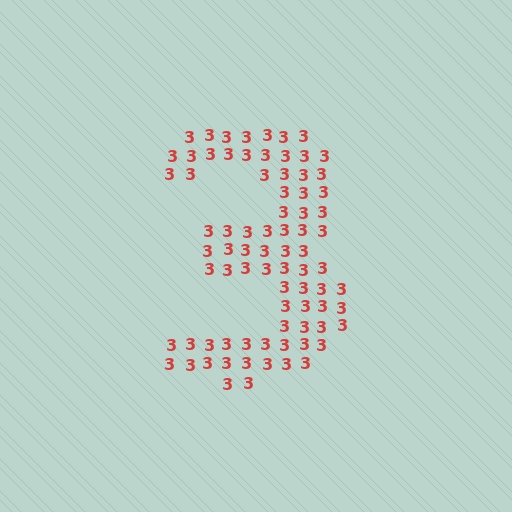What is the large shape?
The large shape is the digit 3.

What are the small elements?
The small elements are digit 3's.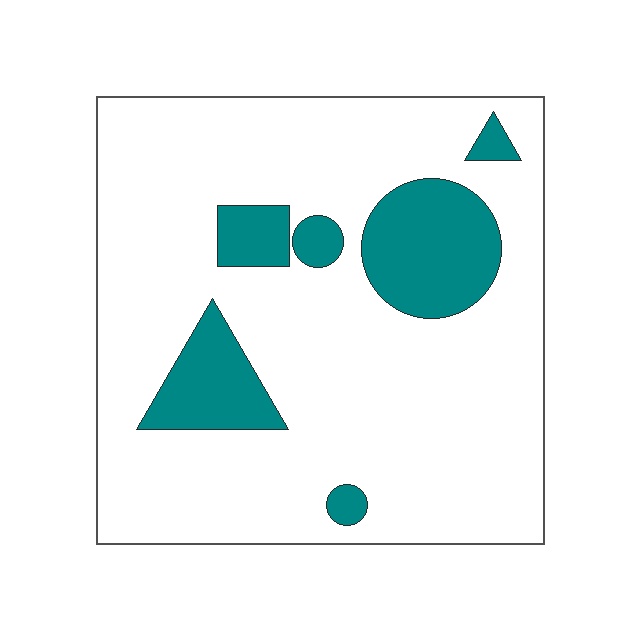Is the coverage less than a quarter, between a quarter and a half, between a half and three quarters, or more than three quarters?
Less than a quarter.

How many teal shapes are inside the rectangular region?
6.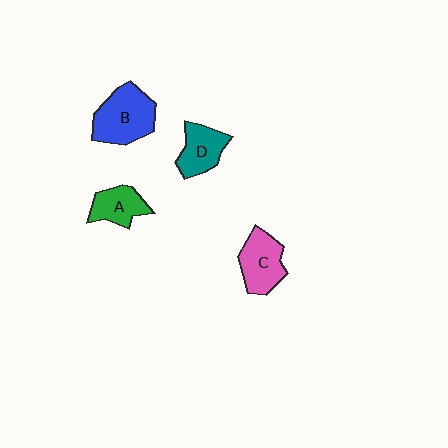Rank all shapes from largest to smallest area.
From largest to smallest: B (blue), C (pink), D (teal), A (green).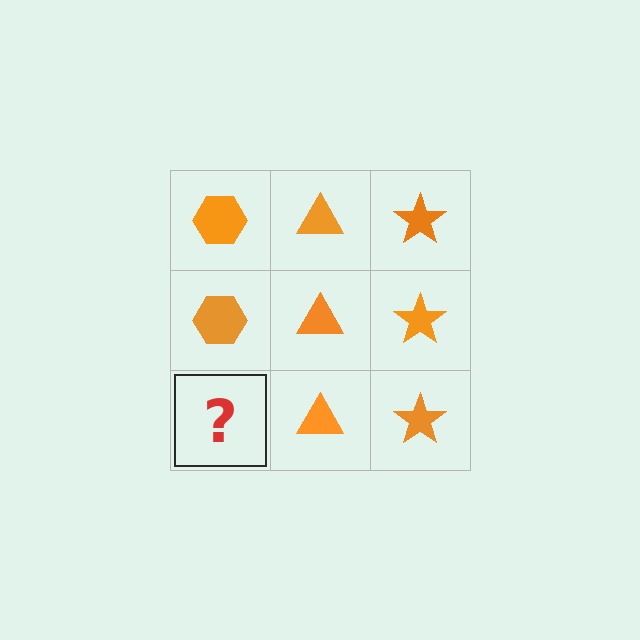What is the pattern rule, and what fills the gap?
The rule is that each column has a consistent shape. The gap should be filled with an orange hexagon.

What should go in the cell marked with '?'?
The missing cell should contain an orange hexagon.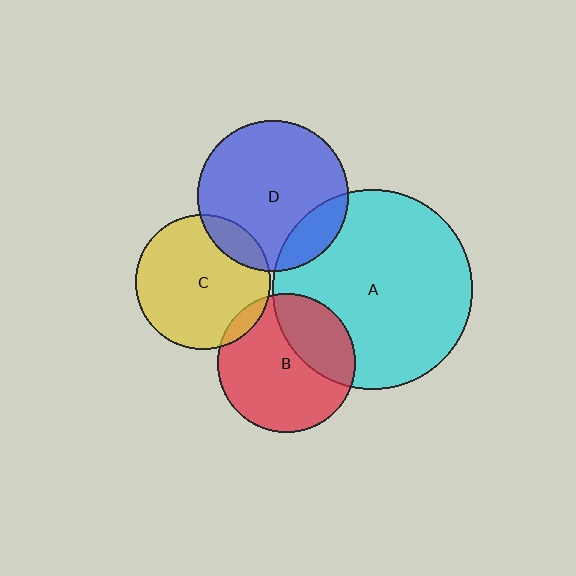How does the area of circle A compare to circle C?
Approximately 2.2 times.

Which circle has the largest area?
Circle A (cyan).